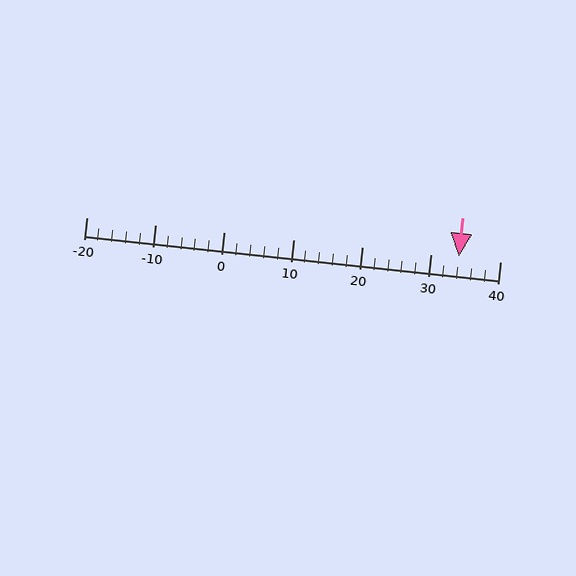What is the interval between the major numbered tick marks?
The major tick marks are spaced 10 units apart.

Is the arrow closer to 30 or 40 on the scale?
The arrow is closer to 30.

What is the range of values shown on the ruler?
The ruler shows values from -20 to 40.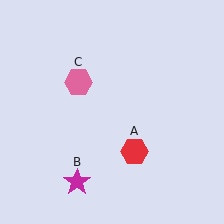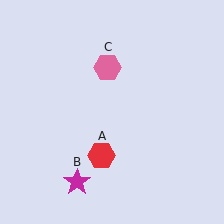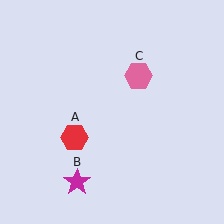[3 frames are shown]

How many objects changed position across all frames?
2 objects changed position: red hexagon (object A), pink hexagon (object C).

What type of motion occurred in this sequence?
The red hexagon (object A), pink hexagon (object C) rotated clockwise around the center of the scene.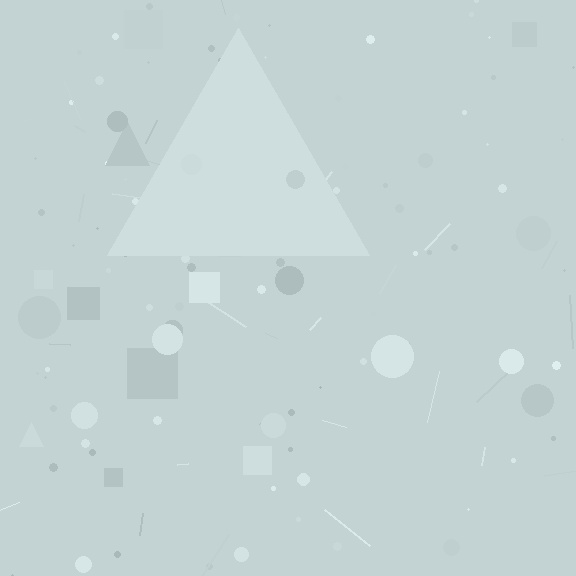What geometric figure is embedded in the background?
A triangle is embedded in the background.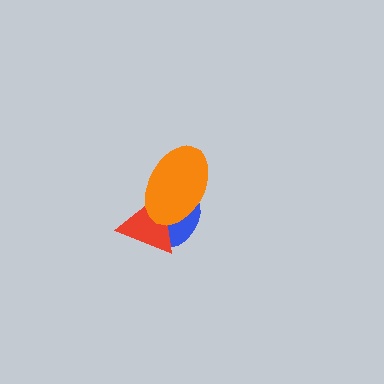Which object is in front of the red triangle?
The orange ellipse is in front of the red triangle.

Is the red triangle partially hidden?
Yes, it is partially covered by another shape.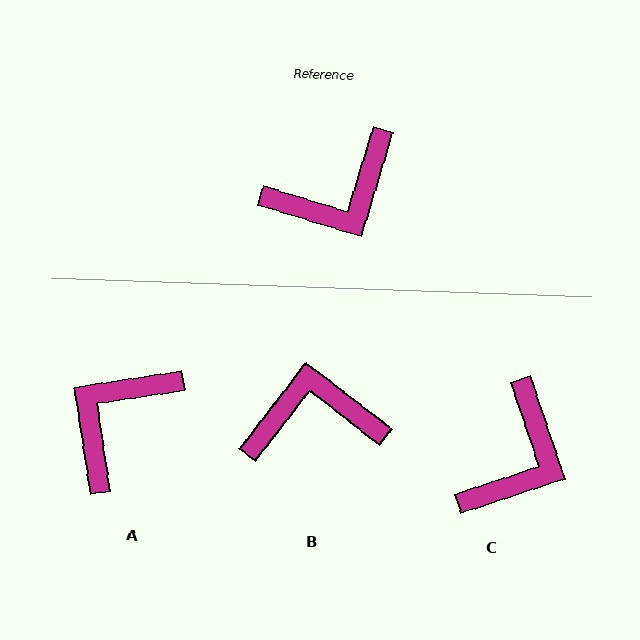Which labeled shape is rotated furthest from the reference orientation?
B, about 159 degrees away.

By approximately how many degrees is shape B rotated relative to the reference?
Approximately 159 degrees counter-clockwise.